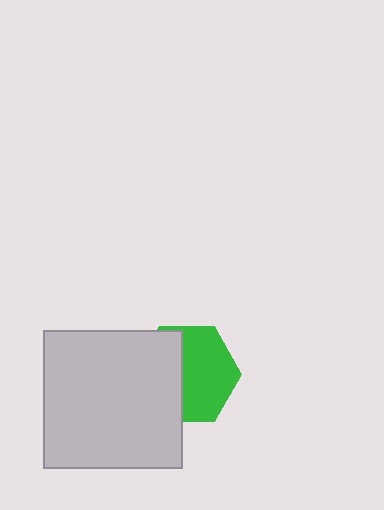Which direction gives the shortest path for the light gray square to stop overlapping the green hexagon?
Moving left gives the shortest separation.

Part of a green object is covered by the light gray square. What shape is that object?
It is a hexagon.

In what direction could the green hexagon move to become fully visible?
The green hexagon could move right. That would shift it out from behind the light gray square entirely.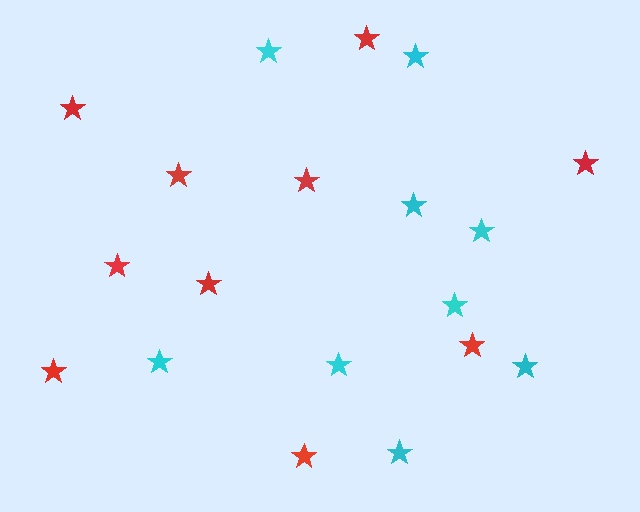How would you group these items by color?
There are 2 groups: one group of cyan stars (9) and one group of red stars (10).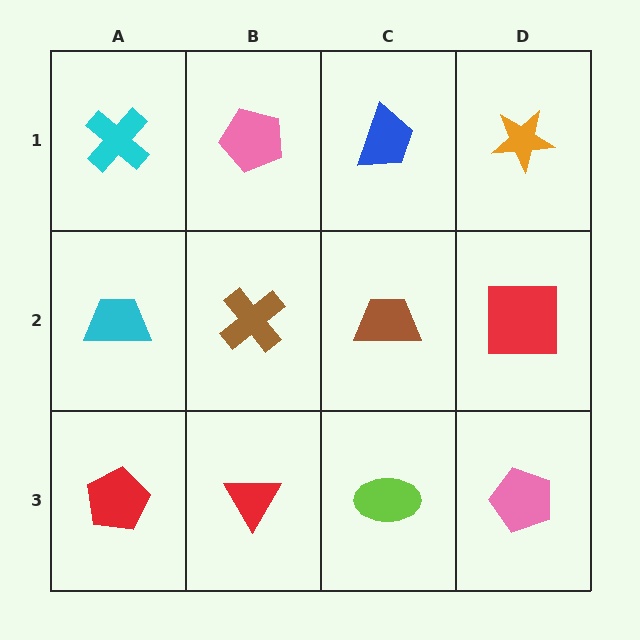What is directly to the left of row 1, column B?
A cyan cross.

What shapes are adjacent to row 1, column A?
A cyan trapezoid (row 2, column A), a pink pentagon (row 1, column B).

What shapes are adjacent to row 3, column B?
A brown cross (row 2, column B), a red pentagon (row 3, column A), a lime ellipse (row 3, column C).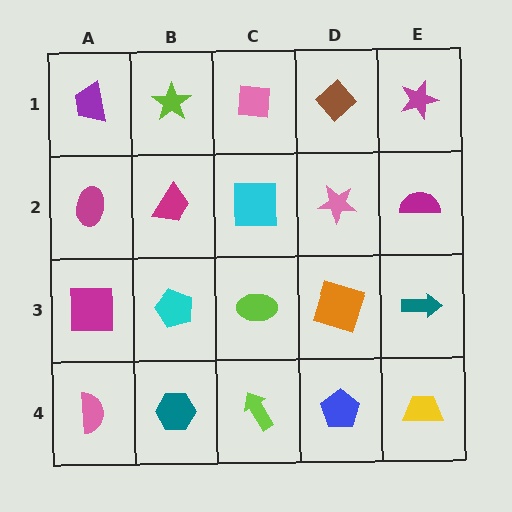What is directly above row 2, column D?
A brown diamond.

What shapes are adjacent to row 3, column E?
A magenta semicircle (row 2, column E), a yellow trapezoid (row 4, column E), an orange square (row 3, column D).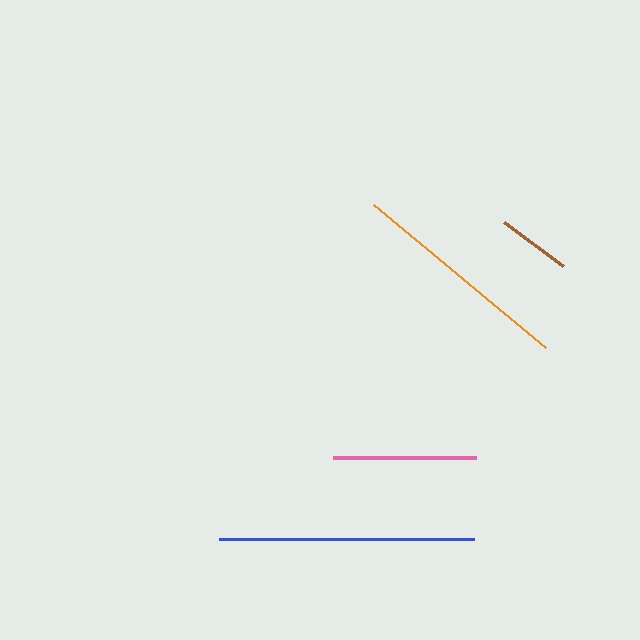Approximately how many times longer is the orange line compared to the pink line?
The orange line is approximately 1.6 times the length of the pink line.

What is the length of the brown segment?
The brown segment is approximately 74 pixels long.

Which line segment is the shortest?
The brown line is the shortest at approximately 74 pixels.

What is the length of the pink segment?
The pink segment is approximately 143 pixels long.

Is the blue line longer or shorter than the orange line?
The blue line is longer than the orange line.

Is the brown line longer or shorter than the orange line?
The orange line is longer than the brown line.